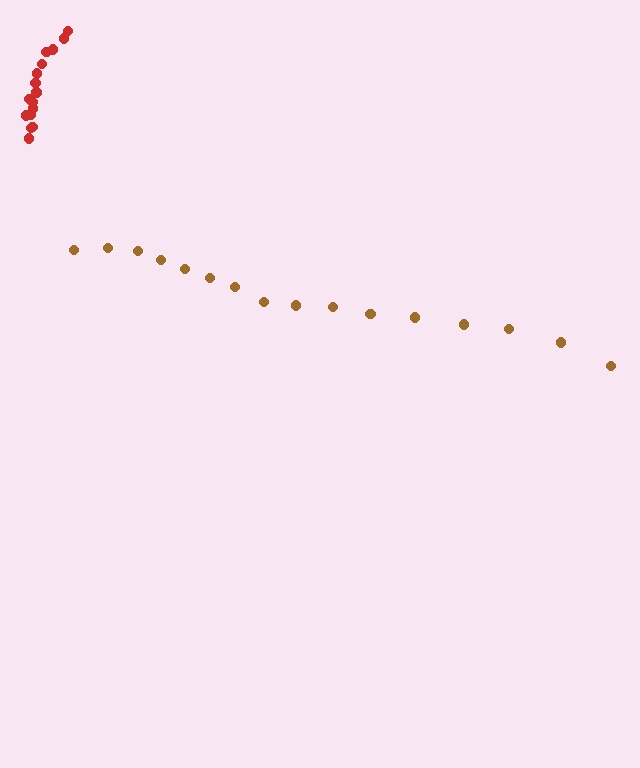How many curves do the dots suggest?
There are 2 distinct paths.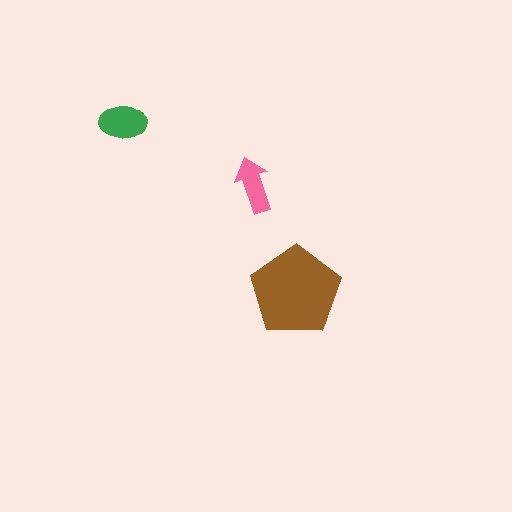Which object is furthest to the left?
The green ellipse is leftmost.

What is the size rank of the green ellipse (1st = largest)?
2nd.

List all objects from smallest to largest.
The pink arrow, the green ellipse, the brown pentagon.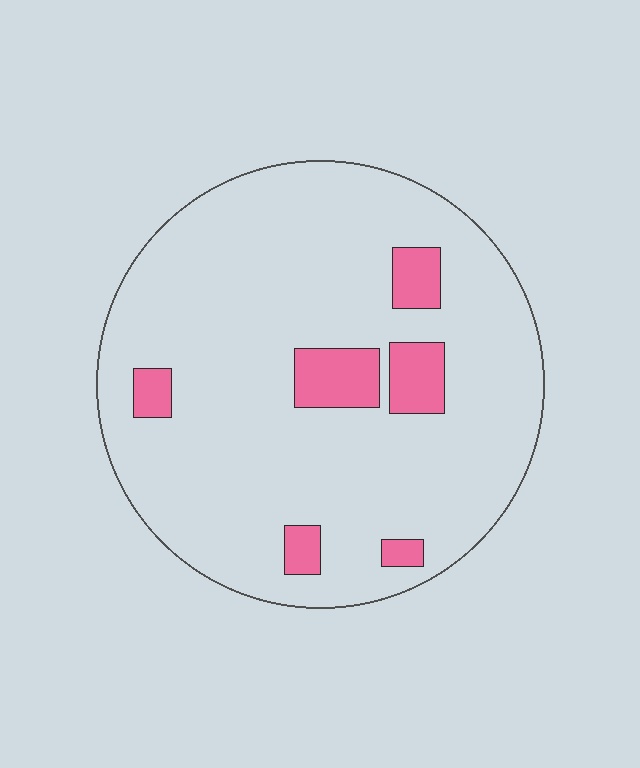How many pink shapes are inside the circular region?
6.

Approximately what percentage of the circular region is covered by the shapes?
Approximately 10%.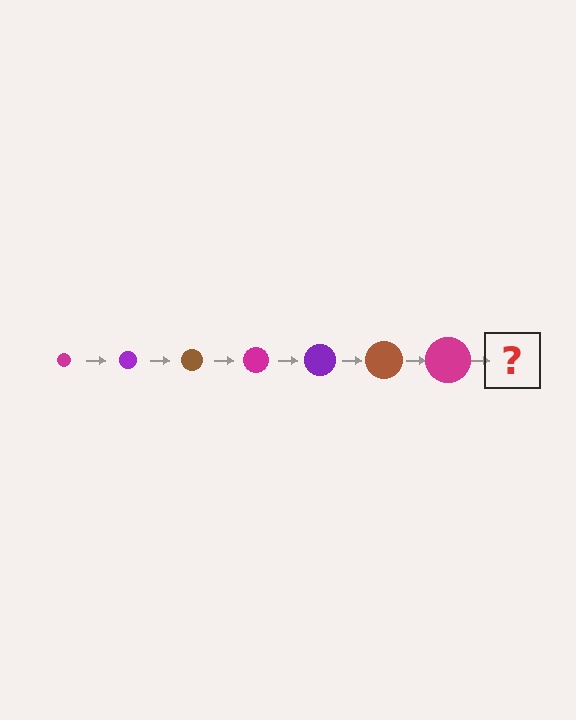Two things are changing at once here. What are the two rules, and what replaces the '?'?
The two rules are that the circle grows larger each step and the color cycles through magenta, purple, and brown. The '?' should be a purple circle, larger than the previous one.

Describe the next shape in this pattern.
It should be a purple circle, larger than the previous one.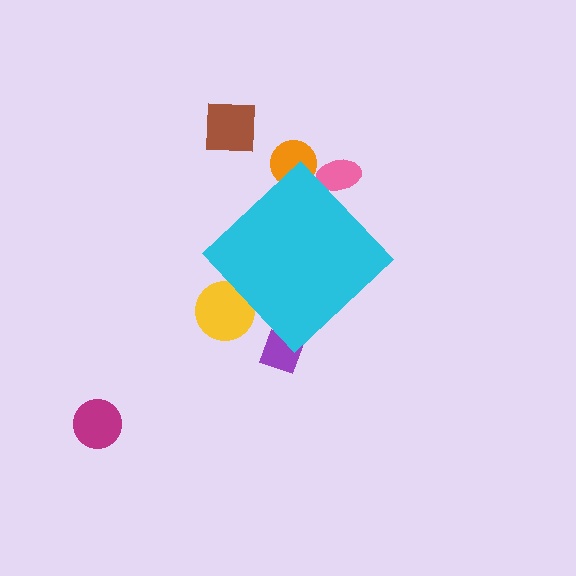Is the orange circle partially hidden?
Yes, the orange circle is partially hidden behind the cyan diamond.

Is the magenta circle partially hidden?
No, the magenta circle is fully visible.